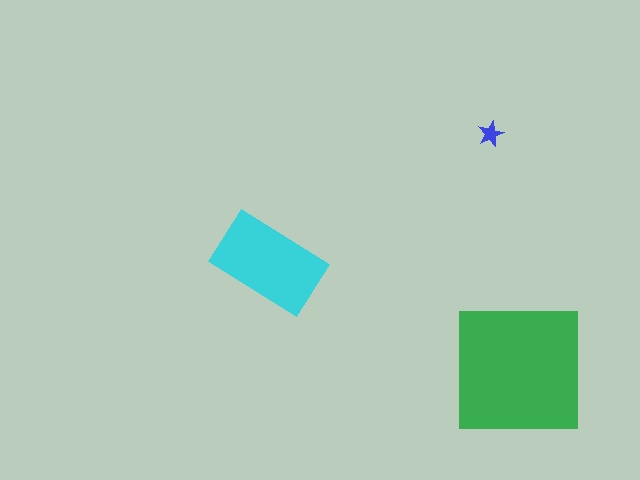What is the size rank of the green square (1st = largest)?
1st.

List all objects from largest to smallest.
The green square, the cyan rectangle, the blue star.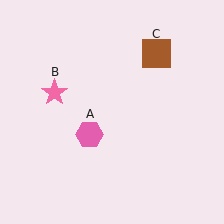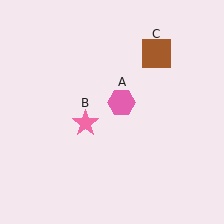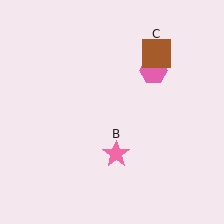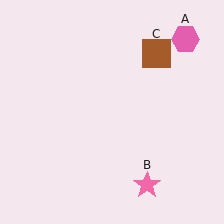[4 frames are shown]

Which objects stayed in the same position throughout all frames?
Brown square (object C) remained stationary.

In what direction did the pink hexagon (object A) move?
The pink hexagon (object A) moved up and to the right.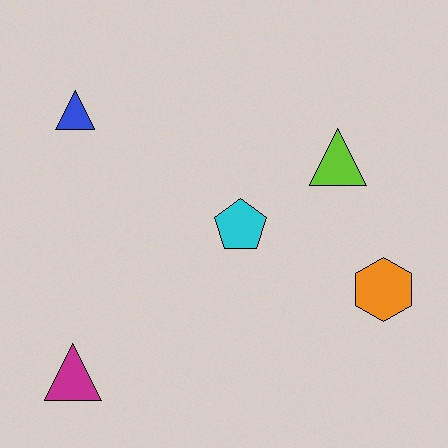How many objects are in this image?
There are 5 objects.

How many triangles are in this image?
There are 3 triangles.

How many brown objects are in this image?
There are no brown objects.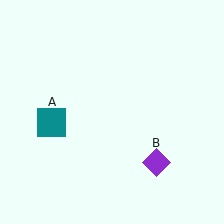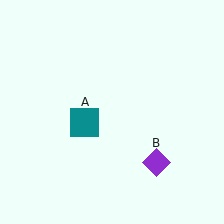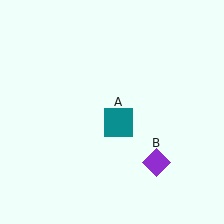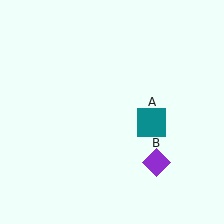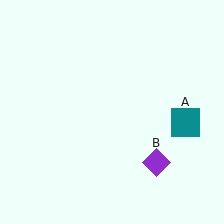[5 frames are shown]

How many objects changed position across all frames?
1 object changed position: teal square (object A).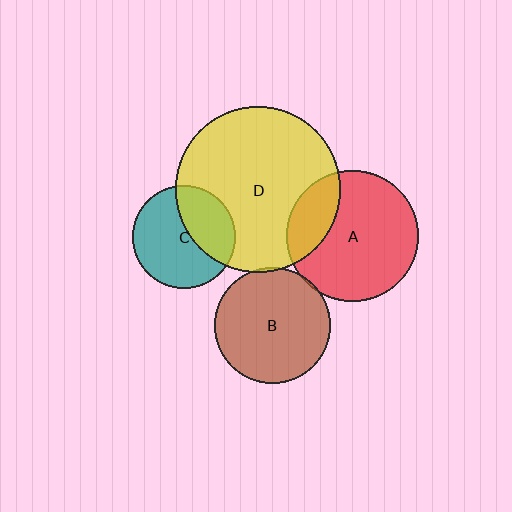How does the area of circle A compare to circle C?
Approximately 1.6 times.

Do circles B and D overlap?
Yes.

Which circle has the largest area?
Circle D (yellow).